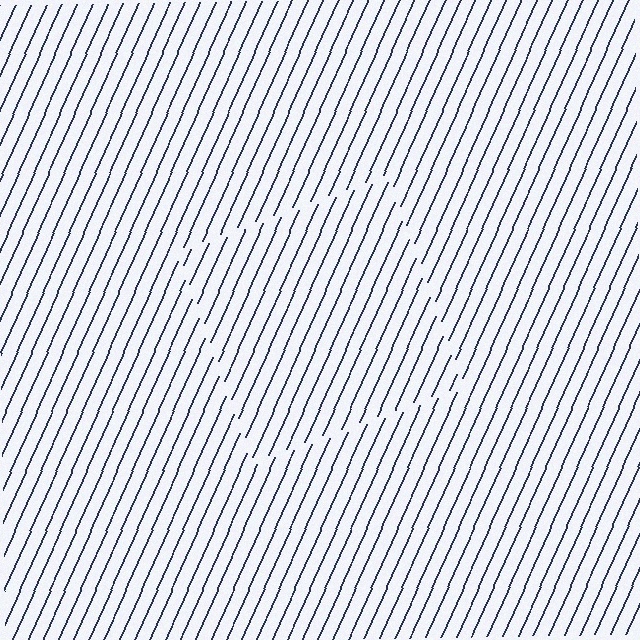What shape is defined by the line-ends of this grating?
An illusory square. The interior of the shape contains the same grating, shifted by half a period — the contour is defined by the phase discontinuity where line-ends from the inner and outer gratings abut.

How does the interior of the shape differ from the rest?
The interior of the shape contains the same grating, shifted by half a period — the contour is defined by the phase discontinuity where line-ends from the inner and outer gratings abut.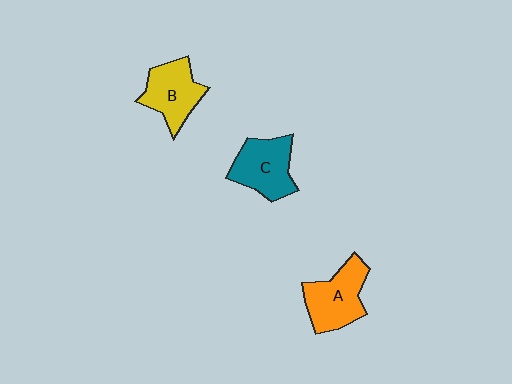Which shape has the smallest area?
Shape B (yellow).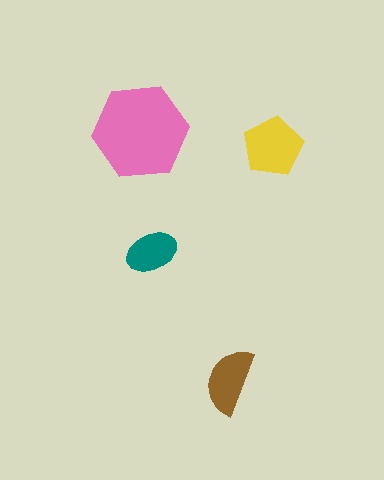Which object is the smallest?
The teal ellipse.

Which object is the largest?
The pink hexagon.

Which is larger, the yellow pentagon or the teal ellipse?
The yellow pentagon.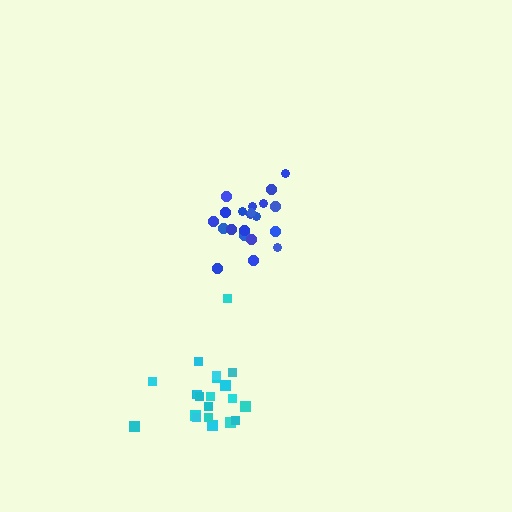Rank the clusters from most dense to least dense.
blue, cyan.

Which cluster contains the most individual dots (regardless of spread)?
Cyan (21).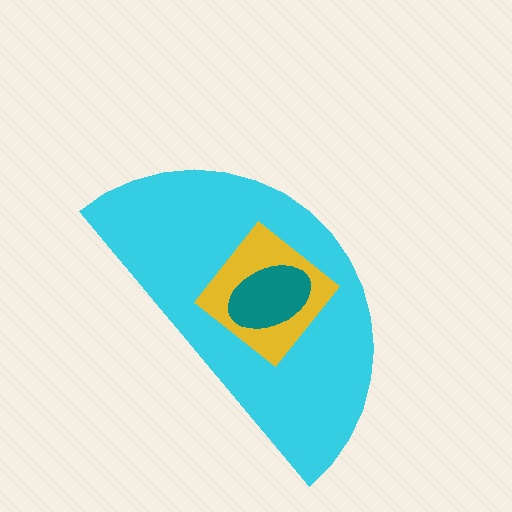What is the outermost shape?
The cyan semicircle.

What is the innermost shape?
The teal ellipse.